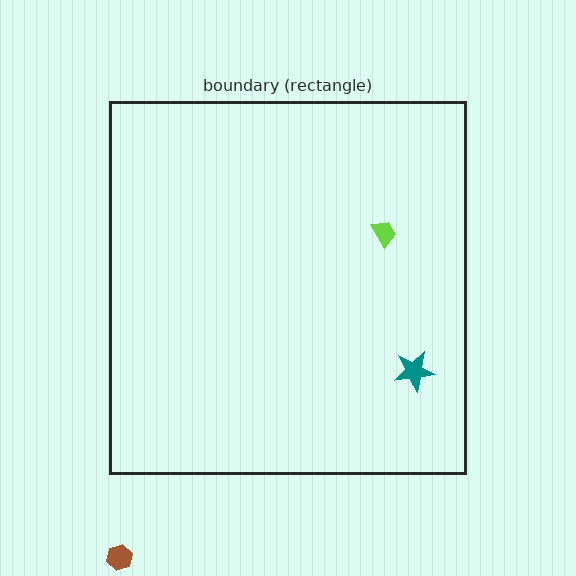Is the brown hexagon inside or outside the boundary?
Outside.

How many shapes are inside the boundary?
2 inside, 1 outside.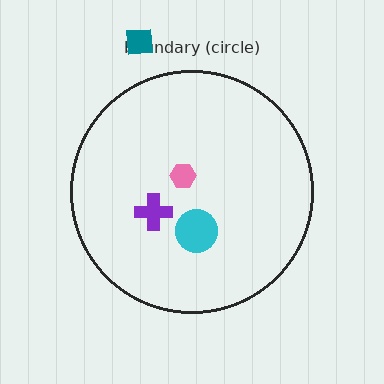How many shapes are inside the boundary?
3 inside, 1 outside.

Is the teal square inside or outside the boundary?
Outside.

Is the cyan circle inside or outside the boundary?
Inside.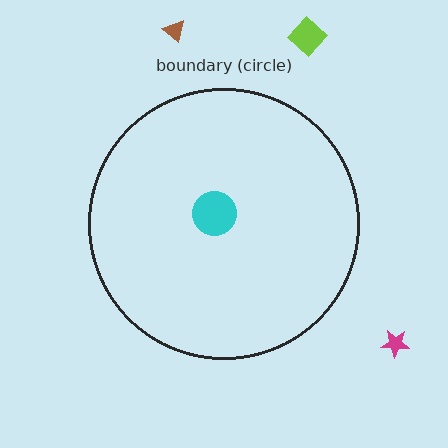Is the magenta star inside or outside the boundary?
Outside.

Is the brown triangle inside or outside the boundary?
Outside.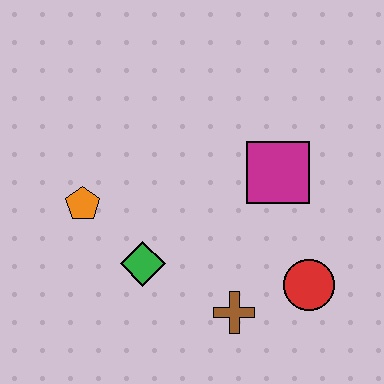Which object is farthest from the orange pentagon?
The red circle is farthest from the orange pentagon.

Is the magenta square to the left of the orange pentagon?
No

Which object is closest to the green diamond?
The orange pentagon is closest to the green diamond.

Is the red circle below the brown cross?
No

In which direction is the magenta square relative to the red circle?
The magenta square is above the red circle.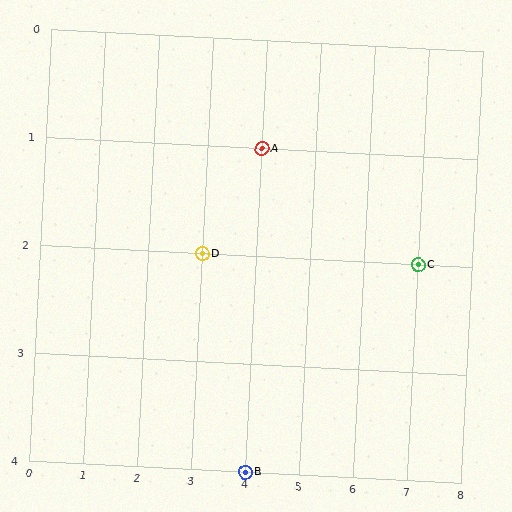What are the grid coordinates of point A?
Point A is at grid coordinates (4, 1).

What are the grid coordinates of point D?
Point D is at grid coordinates (3, 2).